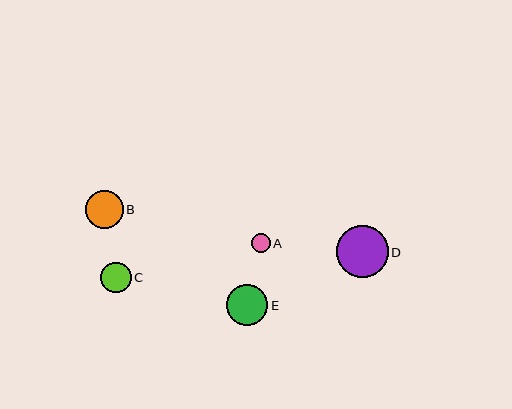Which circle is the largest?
Circle D is the largest with a size of approximately 51 pixels.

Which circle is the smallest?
Circle A is the smallest with a size of approximately 19 pixels.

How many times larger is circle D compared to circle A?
Circle D is approximately 2.7 times the size of circle A.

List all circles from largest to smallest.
From largest to smallest: D, E, B, C, A.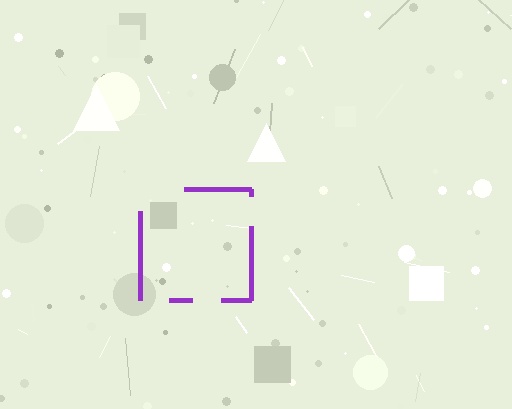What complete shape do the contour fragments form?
The contour fragments form a square.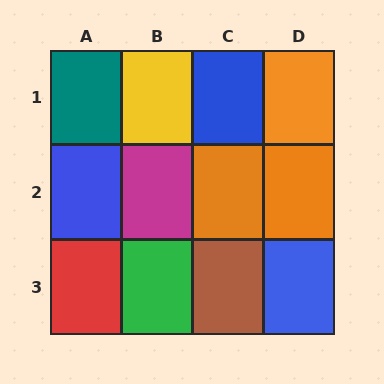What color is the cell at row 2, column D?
Orange.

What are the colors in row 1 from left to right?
Teal, yellow, blue, orange.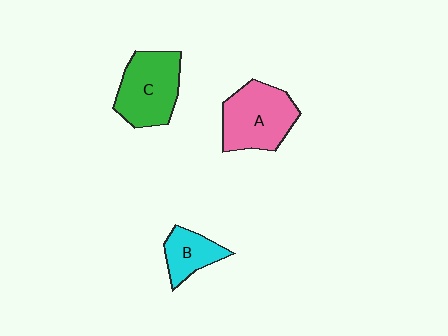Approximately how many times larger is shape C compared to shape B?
Approximately 1.8 times.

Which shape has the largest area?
Shape A (pink).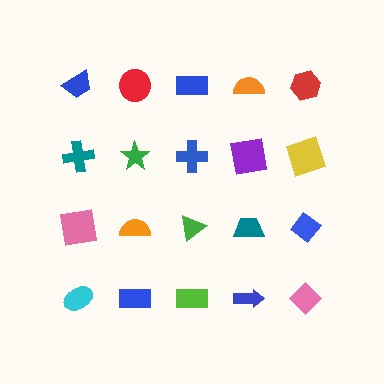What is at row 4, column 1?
A cyan ellipse.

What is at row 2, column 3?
A blue cross.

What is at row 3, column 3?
A green triangle.